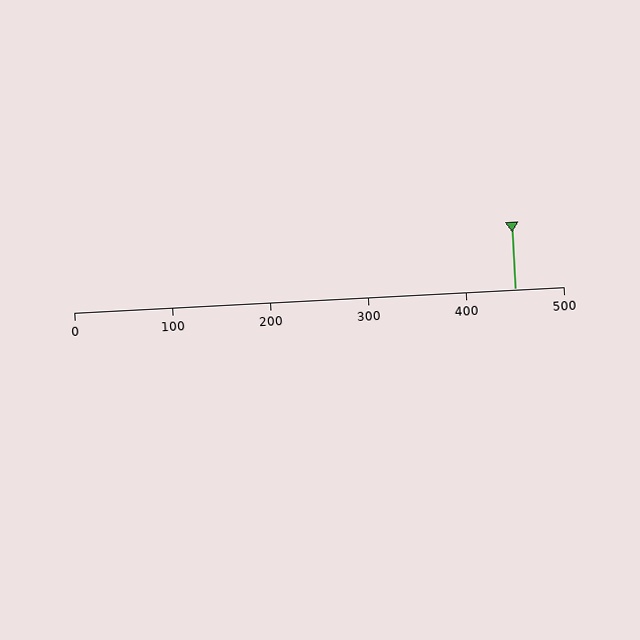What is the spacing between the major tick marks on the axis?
The major ticks are spaced 100 apart.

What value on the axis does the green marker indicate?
The marker indicates approximately 450.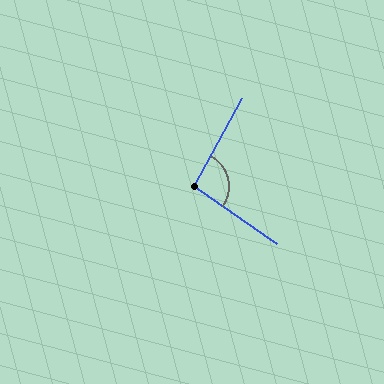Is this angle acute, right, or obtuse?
It is obtuse.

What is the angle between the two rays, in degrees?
Approximately 96 degrees.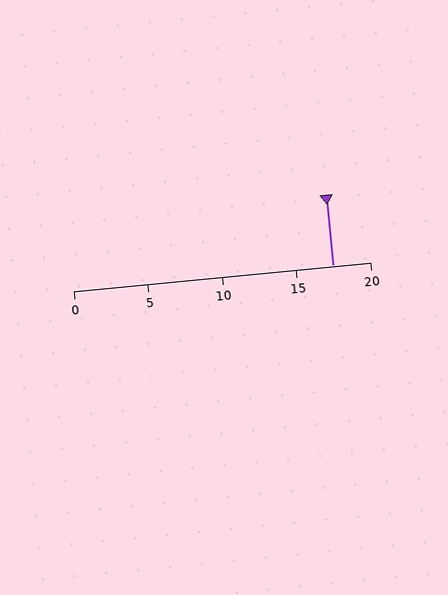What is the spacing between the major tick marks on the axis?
The major ticks are spaced 5 apart.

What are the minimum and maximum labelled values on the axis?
The axis runs from 0 to 20.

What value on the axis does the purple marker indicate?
The marker indicates approximately 17.5.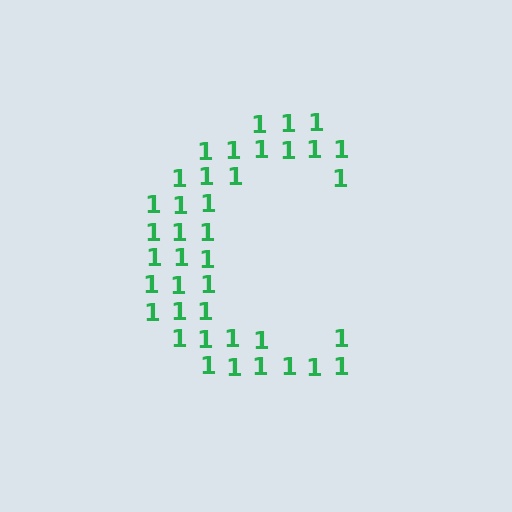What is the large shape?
The large shape is the letter C.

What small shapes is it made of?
It is made of small digit 1's.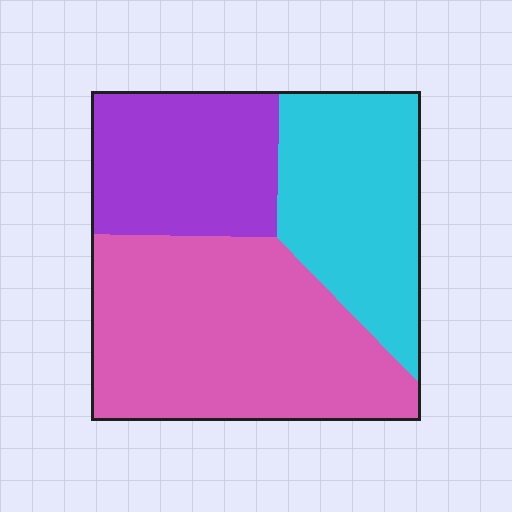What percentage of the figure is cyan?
Cyan takes up about one quarter (1/4) of the figure.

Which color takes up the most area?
Pink, at roughly 45%.